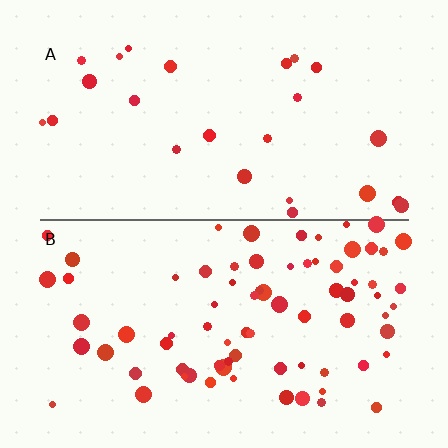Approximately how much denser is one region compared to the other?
Approximately 2.9× — region B over region A.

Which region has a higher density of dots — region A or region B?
B (the bottom).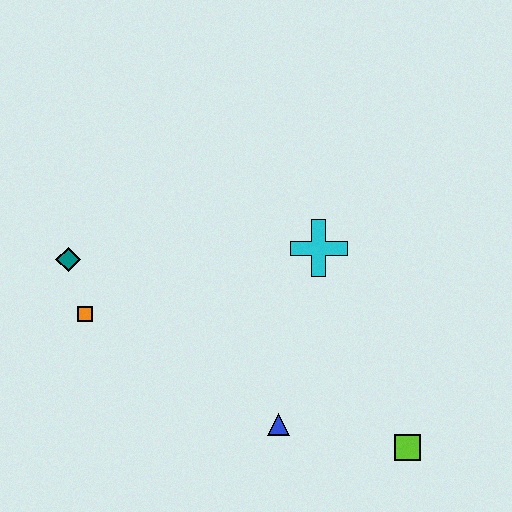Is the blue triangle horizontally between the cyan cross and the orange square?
Yes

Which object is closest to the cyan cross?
The blue triangle is closest to the cyan cross.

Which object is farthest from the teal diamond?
The lime square is farthest from the teal diamond.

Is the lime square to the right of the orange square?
Yes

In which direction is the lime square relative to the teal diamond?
The lime square is to the right of the teal diamond.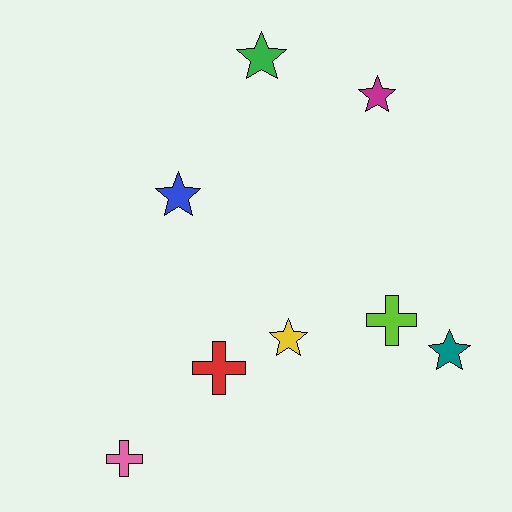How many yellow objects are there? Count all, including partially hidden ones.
There is 1 yellow object.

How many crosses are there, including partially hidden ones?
There are 3 crosses.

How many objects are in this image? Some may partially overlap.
There are 8 objects.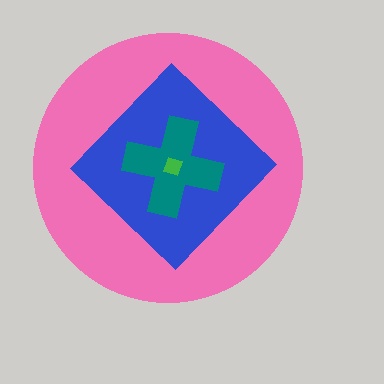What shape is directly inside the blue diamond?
The teal cross.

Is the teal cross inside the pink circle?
Yes.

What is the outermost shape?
The pink circle.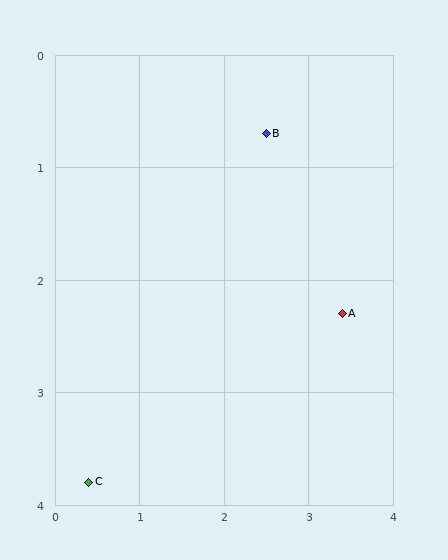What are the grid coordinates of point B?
Point B is at approximately (2.5, 0.7).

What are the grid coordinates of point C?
Point C is at approximately (0.4, 3.8).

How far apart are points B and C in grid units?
Points B and C are about 3.7 grid units apart.